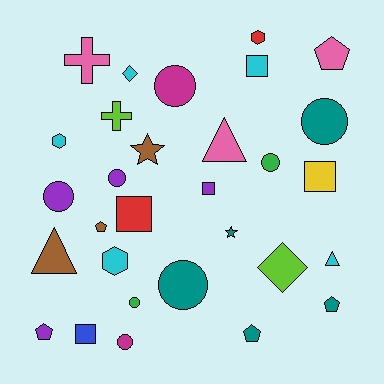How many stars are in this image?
There are 2 stars.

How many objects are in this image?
There are 30 objects.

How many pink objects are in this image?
There are 3 pink objects.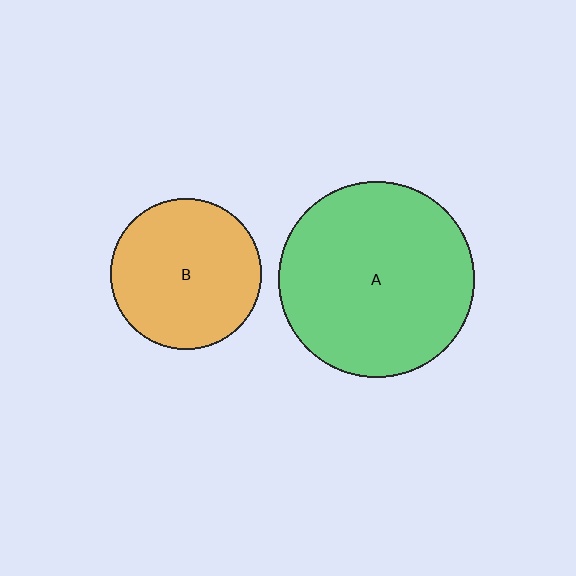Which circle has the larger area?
Circle A (green).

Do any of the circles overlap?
No, none of the circles overlap.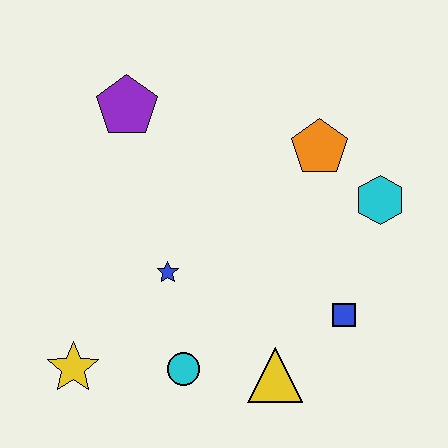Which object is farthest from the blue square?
The purple pentagon is farthest from the blue square.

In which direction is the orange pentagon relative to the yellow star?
The orange pentagon is to the right of the yellow star.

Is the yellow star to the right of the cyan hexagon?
No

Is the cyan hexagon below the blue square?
No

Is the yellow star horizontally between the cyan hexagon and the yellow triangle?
No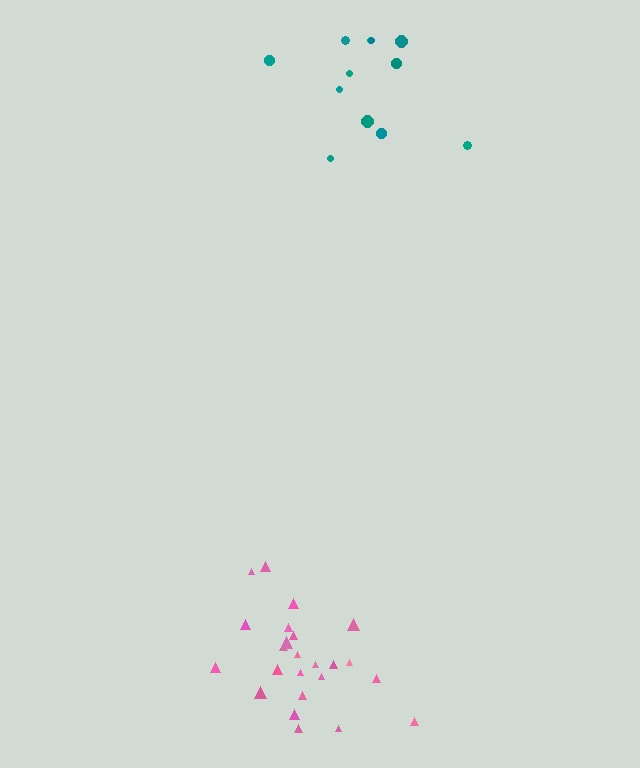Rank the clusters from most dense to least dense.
pink, teal.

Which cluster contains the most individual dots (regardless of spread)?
Pink (24).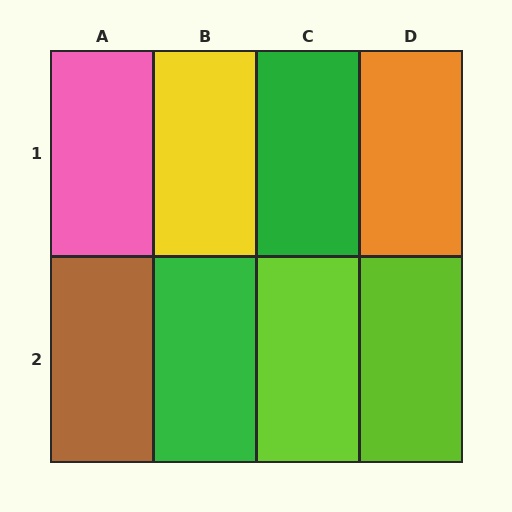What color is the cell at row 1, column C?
Green.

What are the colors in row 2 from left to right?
Brown, green, lime, lime.